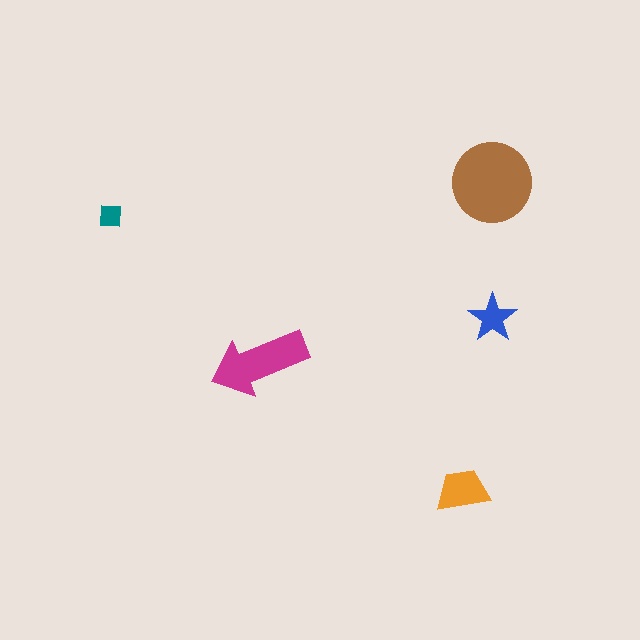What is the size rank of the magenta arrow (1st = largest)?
2nd.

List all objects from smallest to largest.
The teal square, the blue star, the orange trapezoid, the magenta arrow, the brown circle.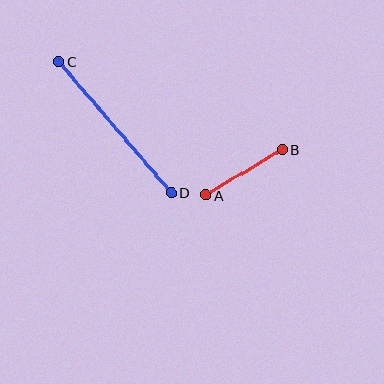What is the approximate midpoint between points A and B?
The midpoint is at approximately (244, 172) pixels.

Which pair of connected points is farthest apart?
Points C and D are farthest apart.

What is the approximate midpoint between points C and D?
The midpoint is at approximately (115, 127) pixels.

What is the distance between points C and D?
The distance is approximately 173 pixels.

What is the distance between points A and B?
The distance is approximately 89 pixels.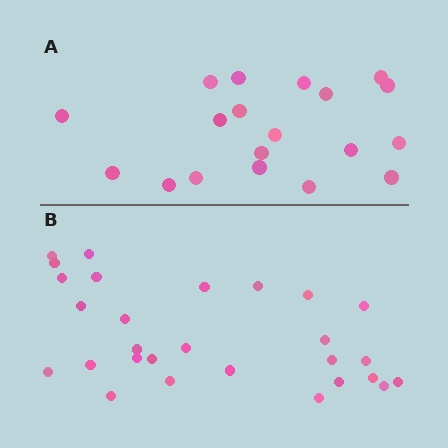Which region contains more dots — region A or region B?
Region B (the bottom region) has more dots.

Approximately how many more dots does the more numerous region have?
Region B has roughly 8 or so more dots than region A.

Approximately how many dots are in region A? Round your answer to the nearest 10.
About 20 dots. (The exact count is 19, which rounds to 20.)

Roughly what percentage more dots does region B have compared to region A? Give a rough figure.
About 45% more.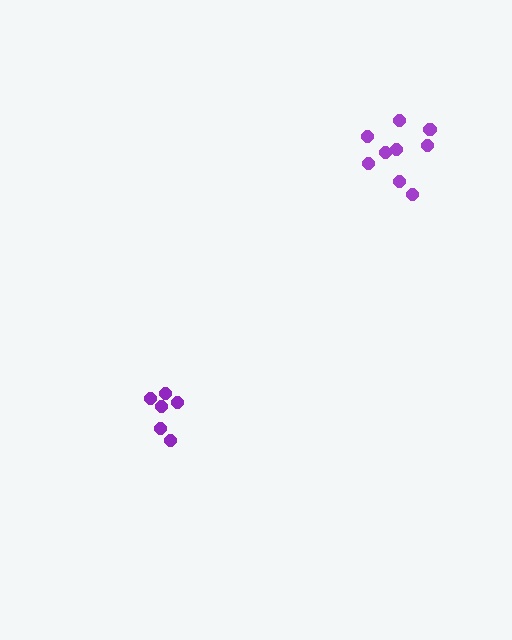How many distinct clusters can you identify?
There are 2 distinct clusters.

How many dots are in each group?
Group 1: 6 dots, Group 2: 9 dots (15 total).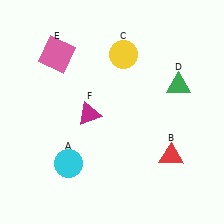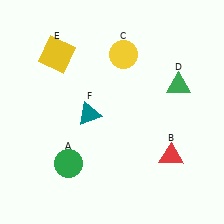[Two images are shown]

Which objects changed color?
A changed from cyan to green. E changed from pink to yellow. F changed from magenta to teal.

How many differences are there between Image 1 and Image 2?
There are 3 differences between the two images.